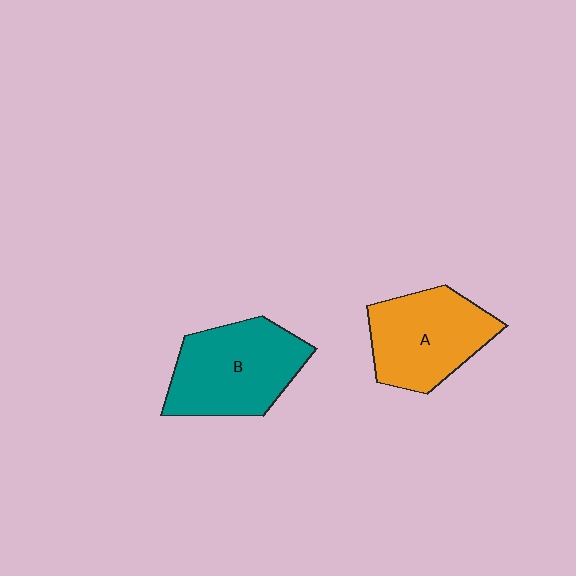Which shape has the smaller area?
Shape A (orange).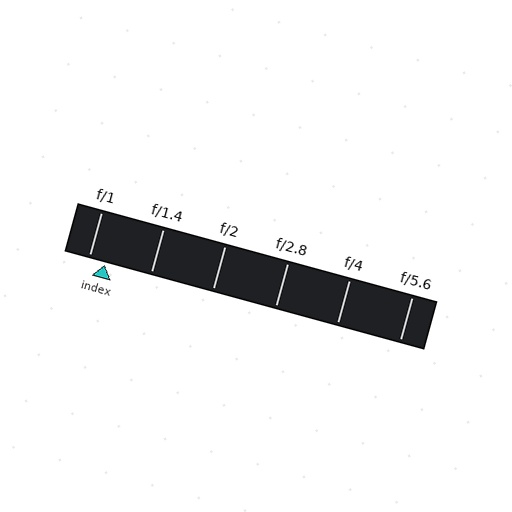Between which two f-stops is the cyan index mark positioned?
The index mark is between f/1 and f/1.4.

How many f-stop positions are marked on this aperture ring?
There are 6 f-stop positions marked.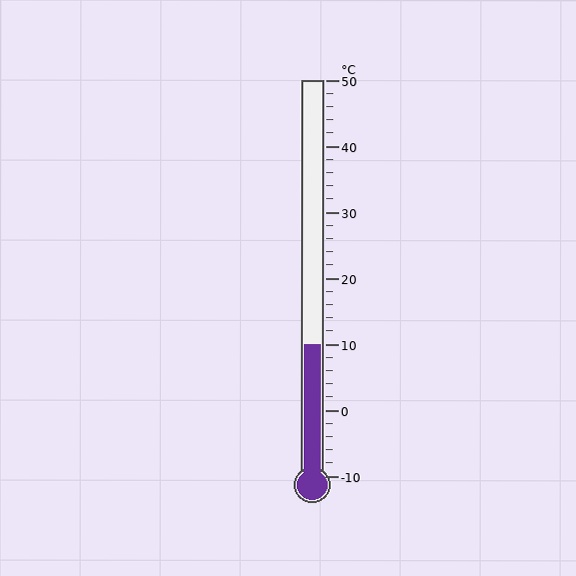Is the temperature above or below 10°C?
The temperature is at 10°C.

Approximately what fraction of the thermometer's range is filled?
The thermometer is filled to approximately 35% of its range.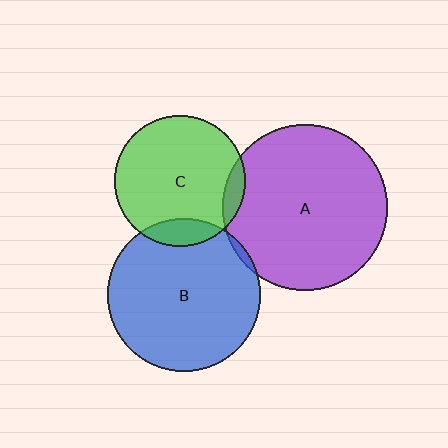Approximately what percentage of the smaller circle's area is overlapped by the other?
Approximately 5%.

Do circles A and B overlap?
Yes.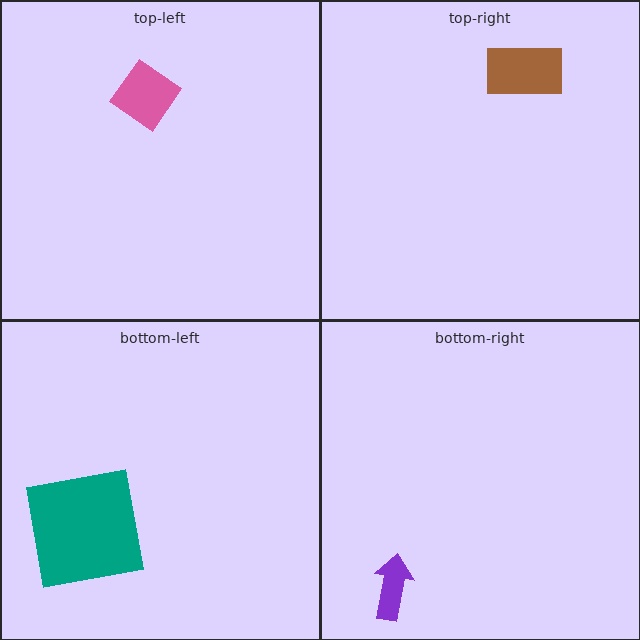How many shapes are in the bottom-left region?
1.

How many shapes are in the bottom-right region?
1.